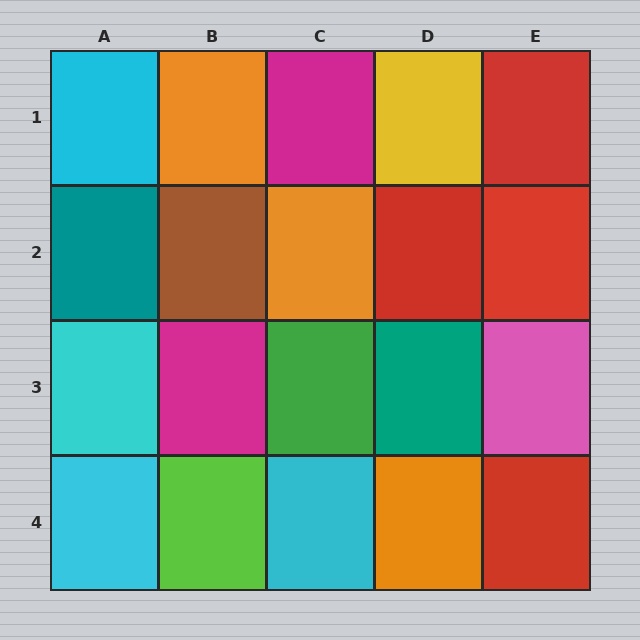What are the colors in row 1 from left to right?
Cyan, orange, magenta, yellow, red.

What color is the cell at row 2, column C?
Orange.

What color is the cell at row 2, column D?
Red.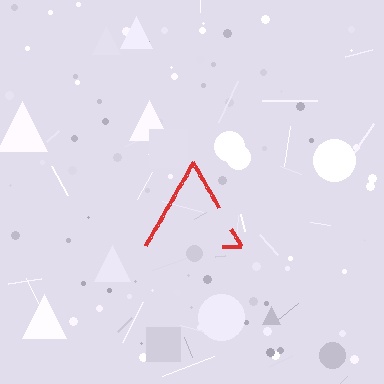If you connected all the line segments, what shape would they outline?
They would outline a triangle.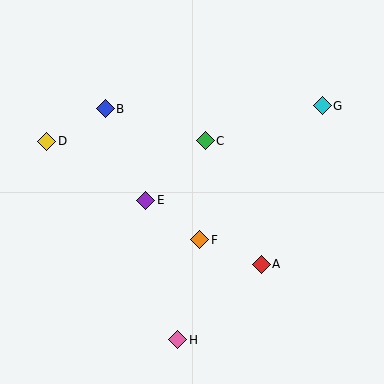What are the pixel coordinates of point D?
Point D is at (47, 141).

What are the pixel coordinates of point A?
Point A is at (261, 264).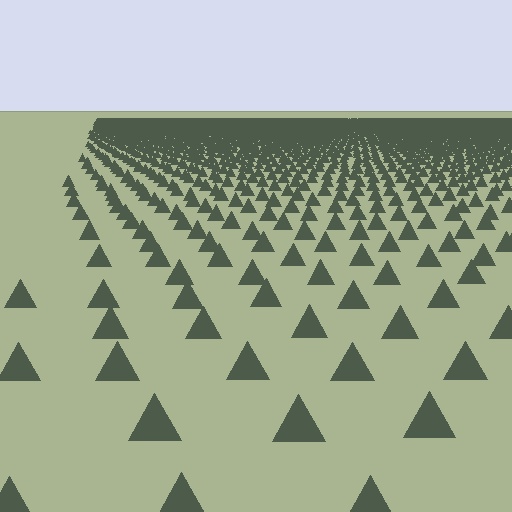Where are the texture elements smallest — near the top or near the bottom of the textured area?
Near the top.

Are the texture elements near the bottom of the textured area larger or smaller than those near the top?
Larger. Near the bottom, elements are closer to the viewer and appear at a bigger on-screen size.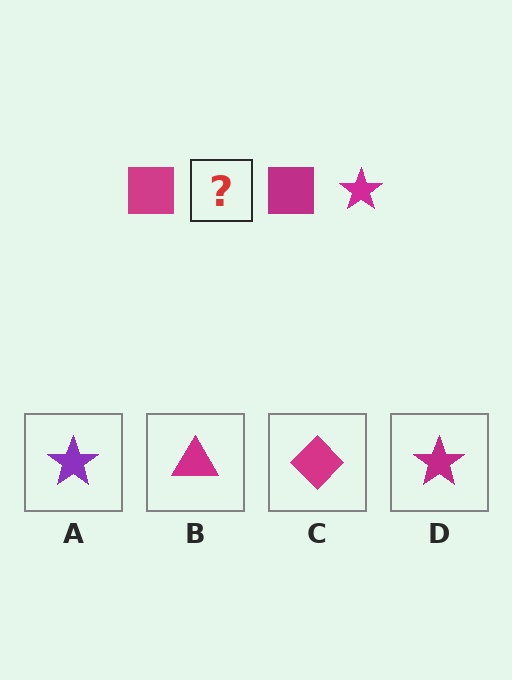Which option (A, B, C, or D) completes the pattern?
D.